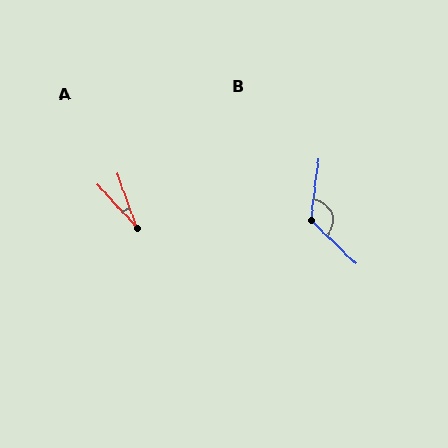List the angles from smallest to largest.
A (23°), B (127°).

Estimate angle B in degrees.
Approximately 127 degrees.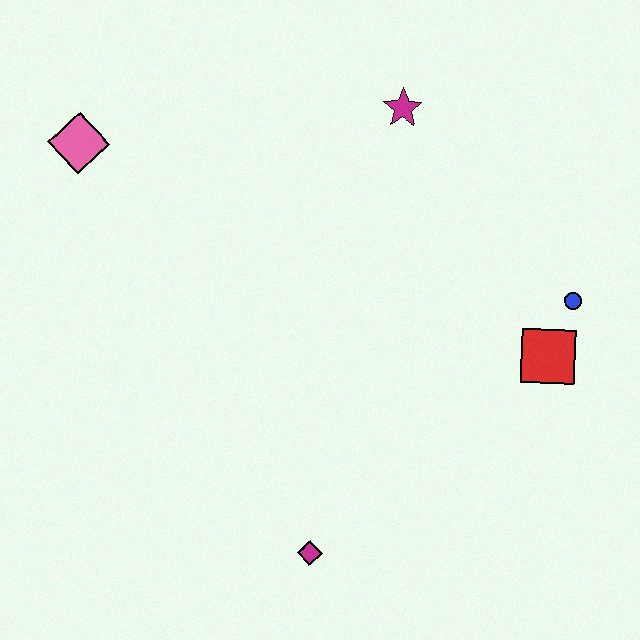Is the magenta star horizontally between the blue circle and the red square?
No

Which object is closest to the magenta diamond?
The red square is closest to the magenta diamond.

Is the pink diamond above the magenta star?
No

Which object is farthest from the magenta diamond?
The pink diamond is farthest from the magenta diamond.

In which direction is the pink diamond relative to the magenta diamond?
The pink diamond is above the magenta diamond.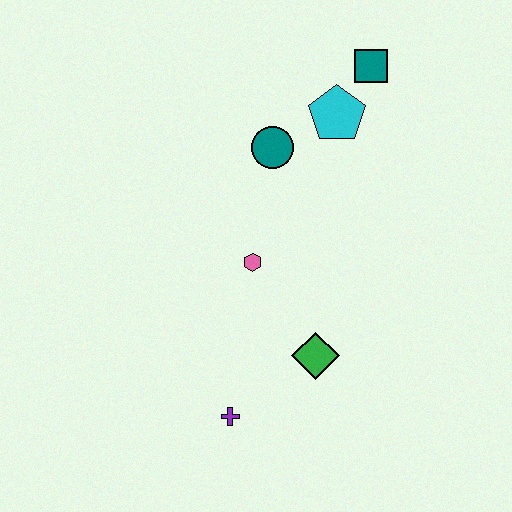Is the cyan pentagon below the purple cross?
No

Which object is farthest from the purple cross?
The teal square is farthest from the purple cross.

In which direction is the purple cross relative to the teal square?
The purple cross is below the teal square.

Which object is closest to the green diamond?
The purple cross is closest to the green diamond.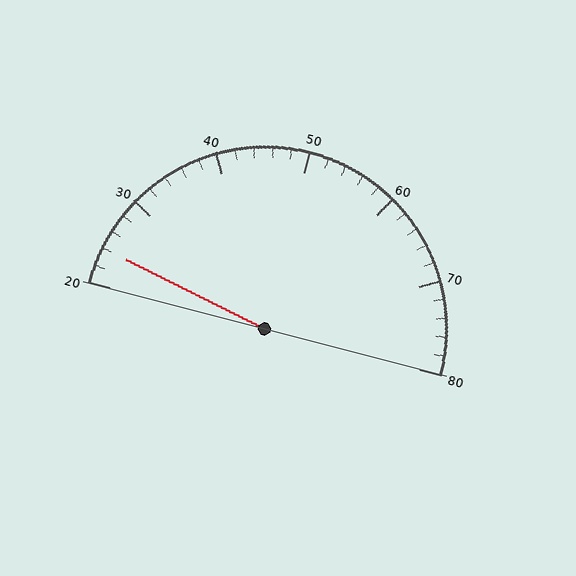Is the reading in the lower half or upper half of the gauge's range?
The reading is in the lower half of the range (20 to 80).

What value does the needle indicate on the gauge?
The needle indicates approximately 24.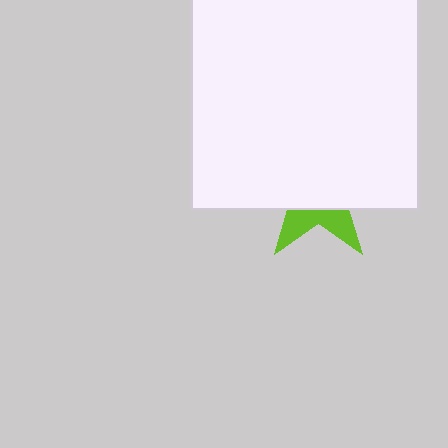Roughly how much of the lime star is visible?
A small part of it is visible (roughly 31%).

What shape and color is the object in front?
The object in front is a white rectangle.